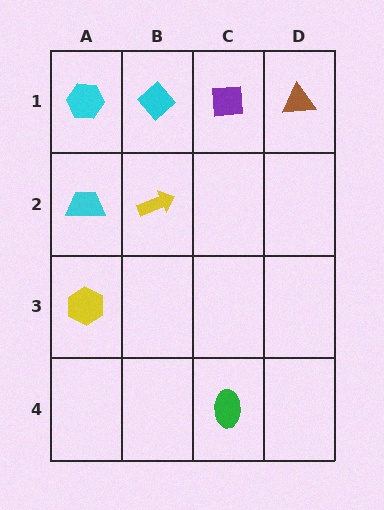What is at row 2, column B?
A yellow arrow.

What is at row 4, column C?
A green ellipse.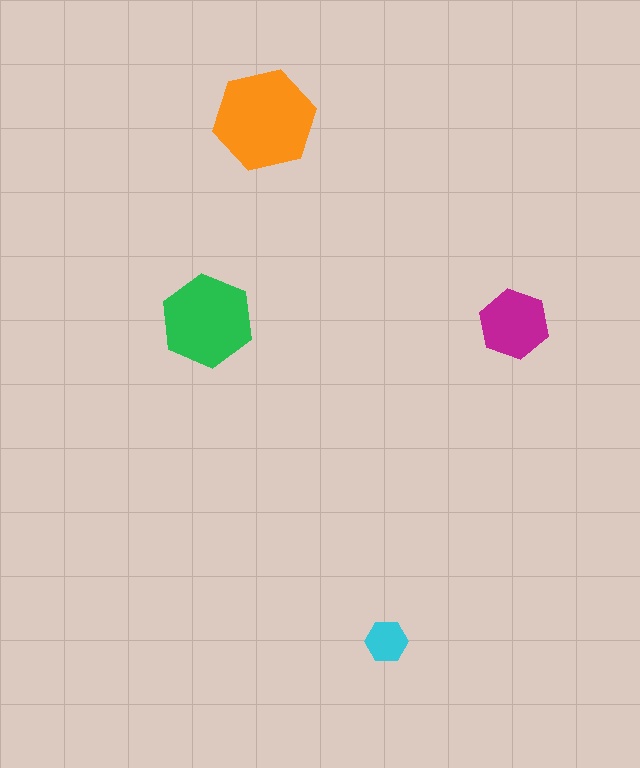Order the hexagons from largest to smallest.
the orange one, the green one, the magenta one, the cyan one.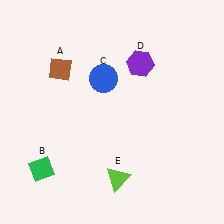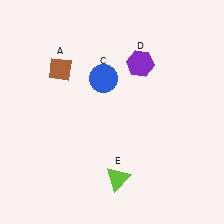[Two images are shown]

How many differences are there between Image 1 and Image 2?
There is 1 difference between the two images.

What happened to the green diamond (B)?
The green diamond (B) was removed in Image 2. It was in the bottom-left area of Image 1.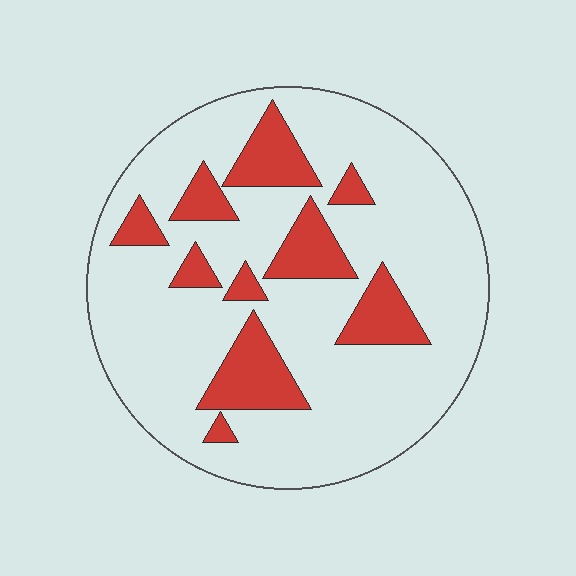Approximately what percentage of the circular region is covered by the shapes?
Approximately 20%.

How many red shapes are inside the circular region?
10.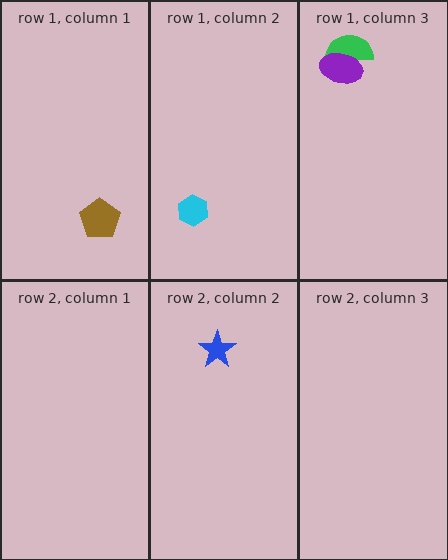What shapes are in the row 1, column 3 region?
The green semicircle, the purple ellipse.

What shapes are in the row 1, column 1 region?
The brown pentagon.